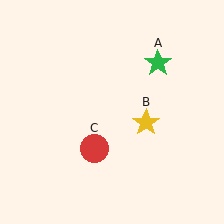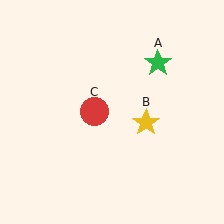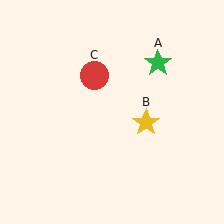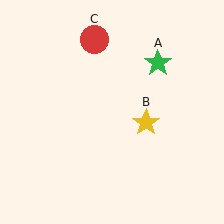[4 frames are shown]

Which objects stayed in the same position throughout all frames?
Green star (object A) and yellow star (object B) remained stationary.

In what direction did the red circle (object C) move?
The red circle (object C) moved up.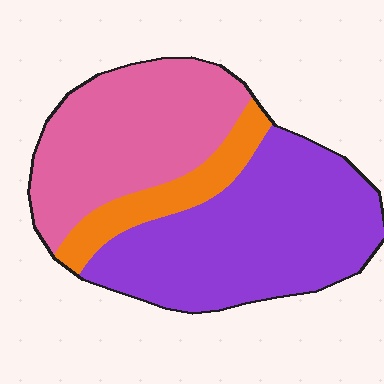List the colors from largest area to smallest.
From largest to smallest: purple, pink, orange.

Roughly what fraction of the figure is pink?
Pink covers 38% of the figure.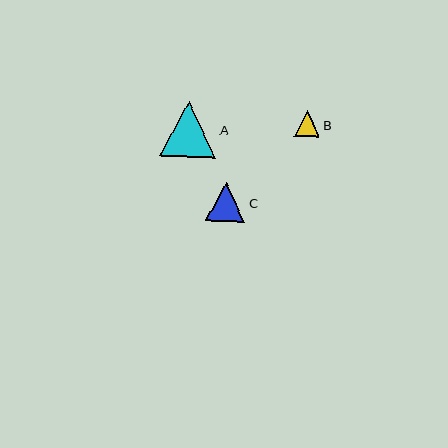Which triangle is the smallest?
Triangle B is the smallest with a size of approximately 25 pixels.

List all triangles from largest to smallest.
From largest to smallest: A, C, B.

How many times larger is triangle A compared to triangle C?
Triangle A is approximately 1.4 times the size of triangle C.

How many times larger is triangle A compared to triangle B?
Triangle A is approximately 2.2 times the size of triangle B.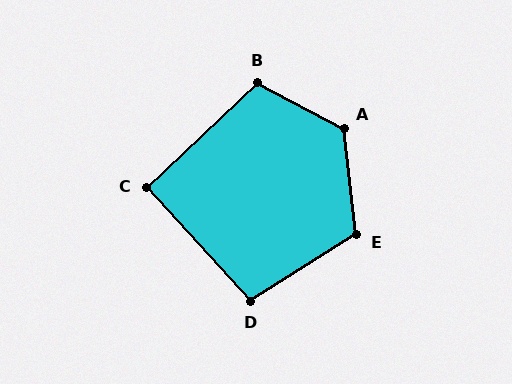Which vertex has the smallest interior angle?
C, at approximately 91 degrees.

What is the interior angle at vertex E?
Approximately 116 degrees (obtuse).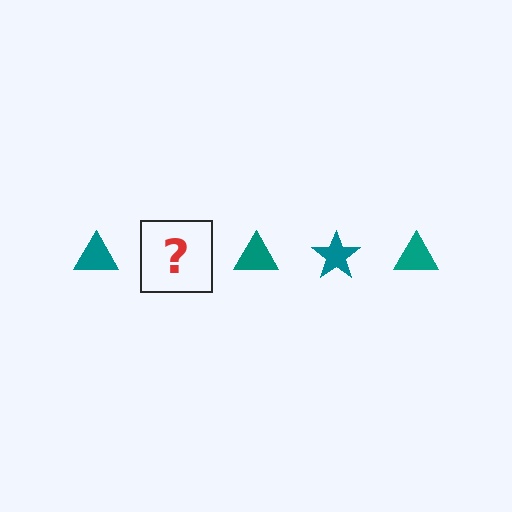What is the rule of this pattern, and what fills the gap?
The rule is that the pattern cycles through triangle, star shapes in teal. The gap should be filled with a teal star.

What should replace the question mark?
The question mark should be replaced with a teal star.